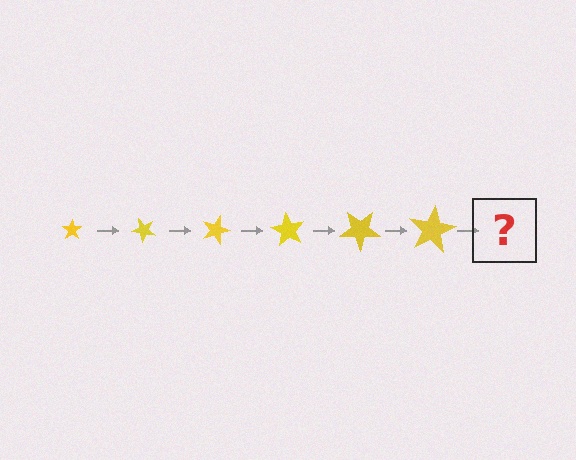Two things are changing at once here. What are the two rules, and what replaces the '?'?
The two rules are that the star grows larger each step and it rotates 45 degrees each step. The '?' should be a star, larger than the previous one and rotated 270 degrees from the start.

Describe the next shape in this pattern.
It should be a star, larger than the previous one and rotated 270 degrees from the start.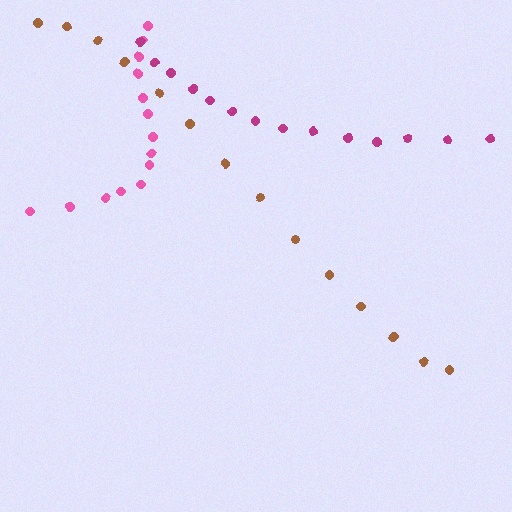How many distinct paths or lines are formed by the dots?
There are 3 distinct paths.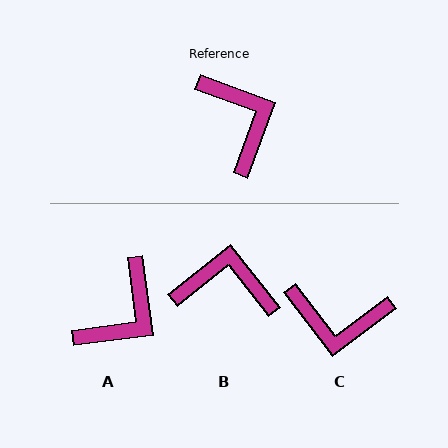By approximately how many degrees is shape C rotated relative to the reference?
Approximately 123 degrees clockwise.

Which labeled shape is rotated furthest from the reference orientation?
C, about 123 degrees away.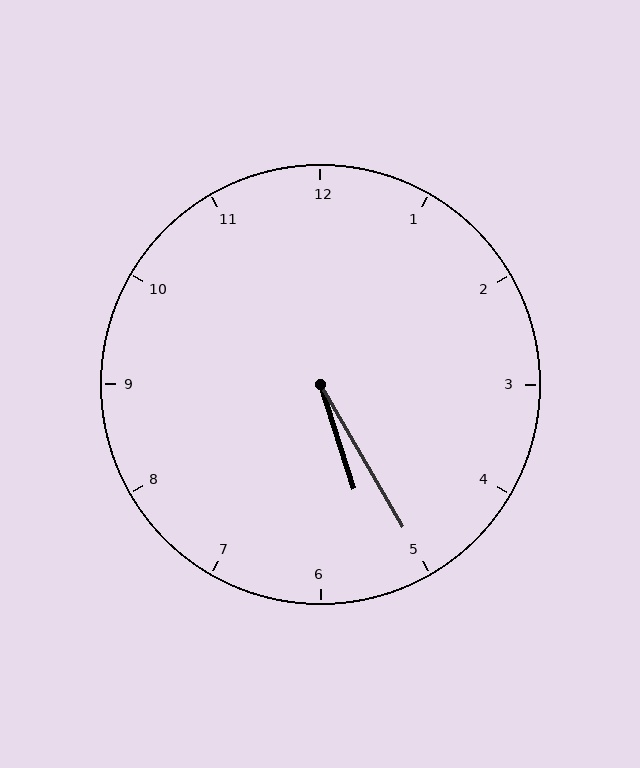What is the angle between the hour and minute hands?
Approximately 12 degrees.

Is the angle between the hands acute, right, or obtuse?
It is acute.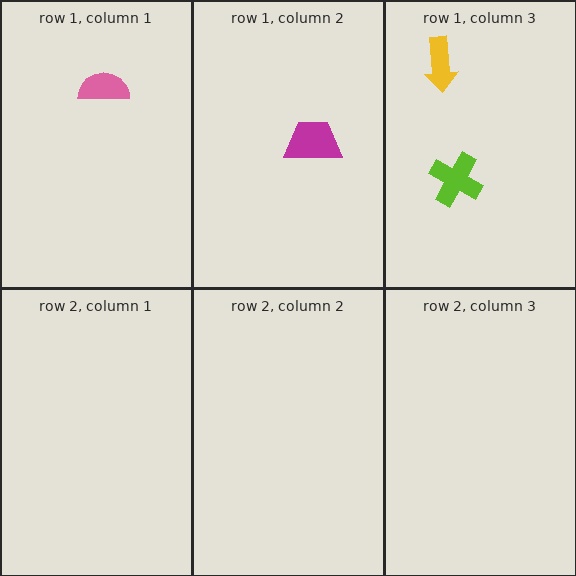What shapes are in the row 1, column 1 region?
The pink semicircle.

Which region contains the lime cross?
The row 1, column 3 region.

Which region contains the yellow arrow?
The row 1, column 3 region.